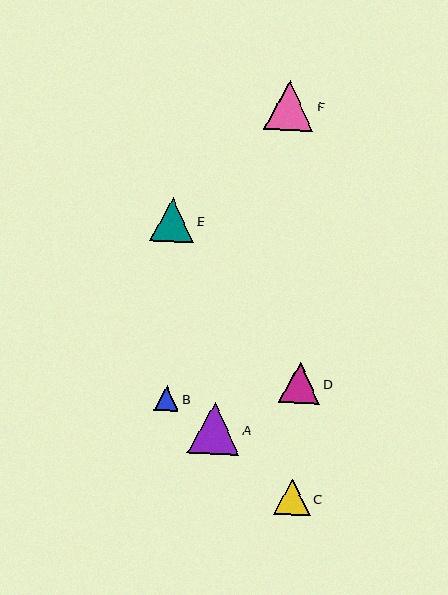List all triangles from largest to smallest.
From largest to smallest: A, F, E, D, C, B.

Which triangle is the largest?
Triangle A is the largest with a size of approximately 52 pixels.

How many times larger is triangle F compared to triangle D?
Triangle F is approximately 1.2 times the size of triangle D.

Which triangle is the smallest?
Triangle B is the smallest with a size of approximately 25 pixels.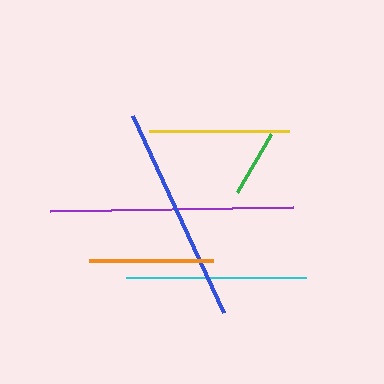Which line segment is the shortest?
The green line is the shortest at approximately 67 pixels.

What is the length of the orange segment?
The orange segment is approximately 124 pixels long.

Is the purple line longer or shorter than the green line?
The purple line is longer than the green line.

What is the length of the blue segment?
The blue segment is approximately 216 pixels long.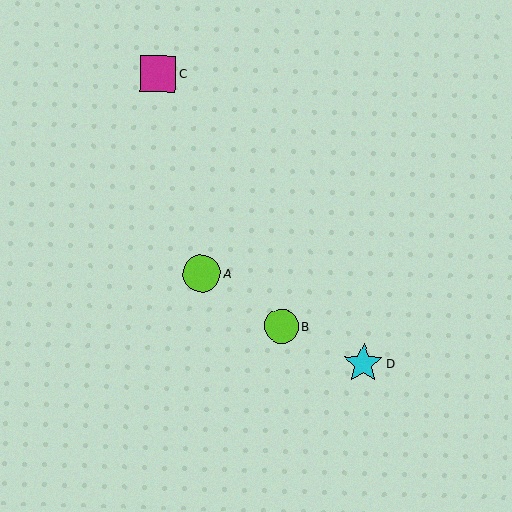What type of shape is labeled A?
Shape A is a lime circle.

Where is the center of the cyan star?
The center of the cyan star is at (363, 363).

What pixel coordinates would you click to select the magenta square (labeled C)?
Click at (158, 74) to select the magenta square C.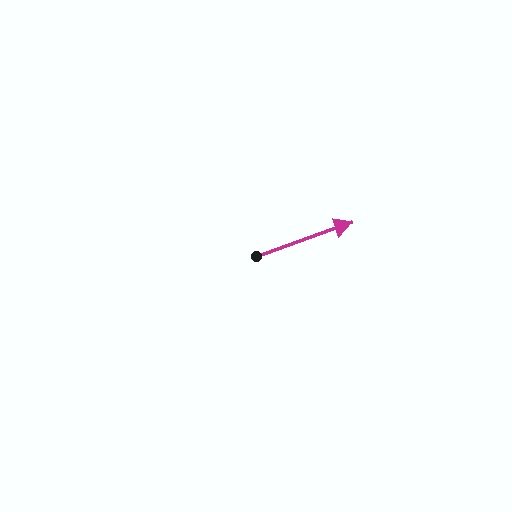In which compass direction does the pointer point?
East.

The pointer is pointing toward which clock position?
Roughly 2 o'clock.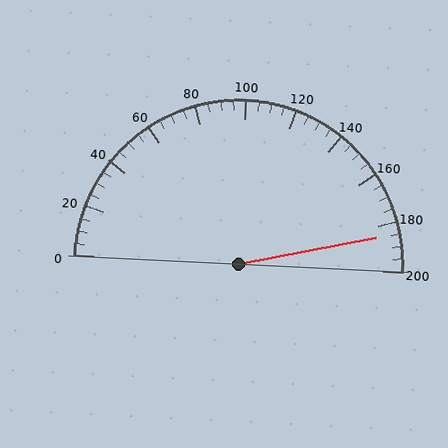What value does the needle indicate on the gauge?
The needle indicates approximately 185.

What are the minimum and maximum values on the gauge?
The gauge ranges from 0 to 200.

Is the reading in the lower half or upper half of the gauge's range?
The reading is in the upper half of the range (0 to 200).